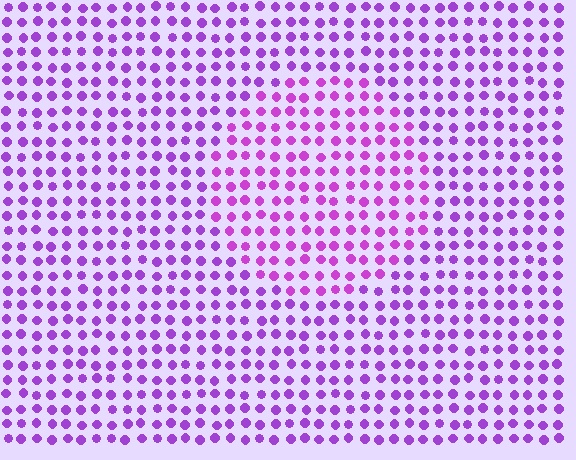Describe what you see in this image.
The image is filled with small purple elements in a uniform arrangement. A circle-shaped region is visible where the elements are tinted to a slightly different hue, forming a subtle color boundary.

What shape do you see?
I see a circle.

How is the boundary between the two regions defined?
The boundary is defined purely by a slight shift in hue (about 19 degrees). Spacing, size, and orientation are identical on both sides.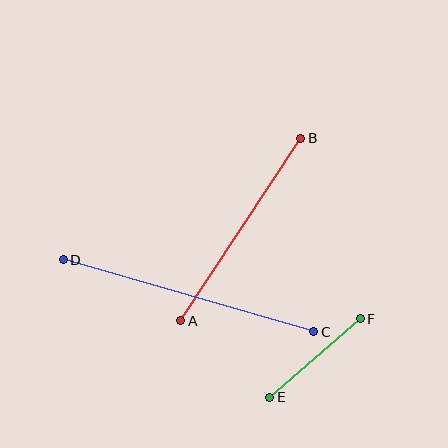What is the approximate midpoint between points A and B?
The midpoint is at approximately (241, 230) pixels.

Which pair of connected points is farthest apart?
Points C and D are farthest apart.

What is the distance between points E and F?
The distance is approximately 120 pixels.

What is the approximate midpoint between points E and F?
The midpoint is at approximately (315, 358) pixels.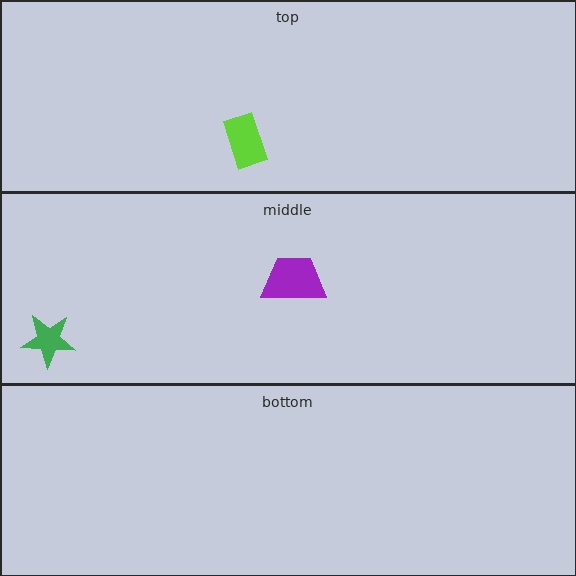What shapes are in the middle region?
The green star, the purple trapezoid.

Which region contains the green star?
The middle region.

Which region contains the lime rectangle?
The top region.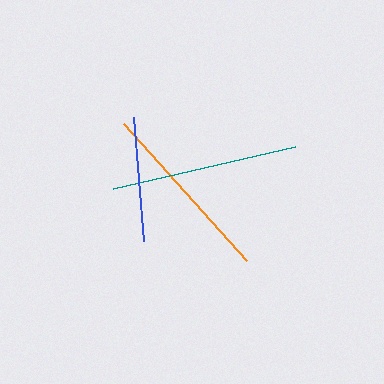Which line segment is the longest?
The teal line is the longest at approximately 187 pixels.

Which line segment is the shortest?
The blue line is the shortest at approximately 125 pixels.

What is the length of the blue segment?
The blue segment is approximately 125 pixels long.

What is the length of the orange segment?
The orange segment is approximately 184 pixels long.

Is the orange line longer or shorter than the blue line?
The orange line is longer than the blue line.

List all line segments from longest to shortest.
From longest to shortest: teal, orange, blue.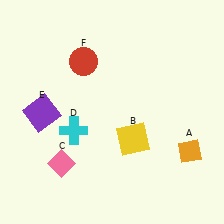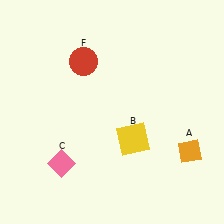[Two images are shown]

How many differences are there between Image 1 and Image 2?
There are 2 differences between the two images.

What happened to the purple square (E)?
The purple square (E) was removed in Image 2. It was in the bottom-left area of Image 1.